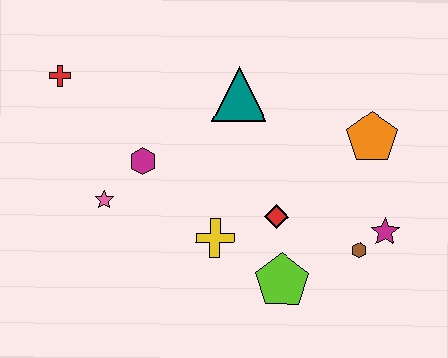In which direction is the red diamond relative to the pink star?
The red diamond is to the right of the pink star.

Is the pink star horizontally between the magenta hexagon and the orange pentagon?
No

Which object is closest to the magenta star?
The brown hexagon is closest to the magenta star.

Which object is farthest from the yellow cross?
The red cross is farthest from the yellow cross.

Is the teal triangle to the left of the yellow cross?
No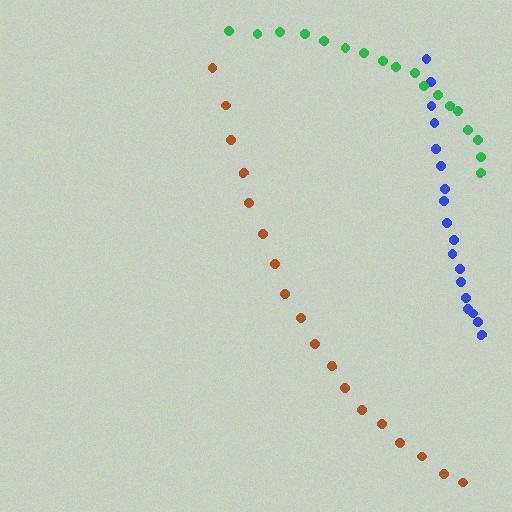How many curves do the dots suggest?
There are 3 distinct paths.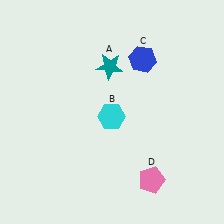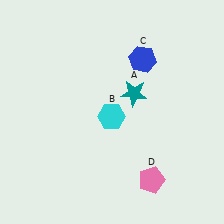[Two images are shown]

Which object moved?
The teal star (A) moved down.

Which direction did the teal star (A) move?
The teal star (A) moved down.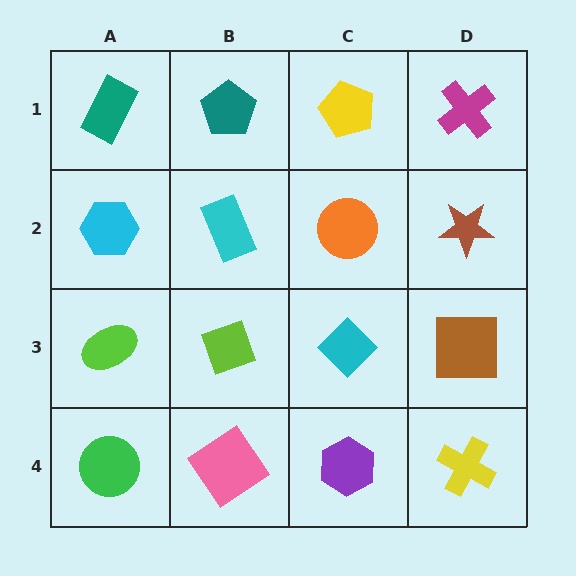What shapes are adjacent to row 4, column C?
A cyan diamond (row 3, column C), a pink diamond (row 4, column B), a yellow cross (row 4, column D).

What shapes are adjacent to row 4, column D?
A brown square (row 3, column D), a purple hexagon (row 4, column C).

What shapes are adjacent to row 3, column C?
An orange circle (row 2, column C), a purple hexagon (row 4, column C), a lime diamond (row 3, column B), a brown square (row 3, column D).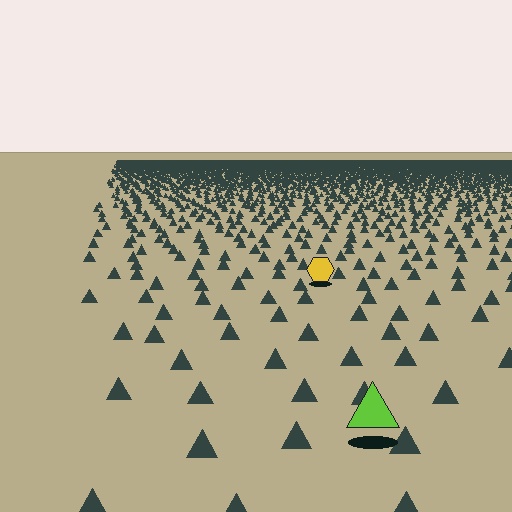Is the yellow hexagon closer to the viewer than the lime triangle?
No. The lime triangle is closer — you can tell from the texture gradient: the ground texture is coarser near it.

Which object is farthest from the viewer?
The yellow hexagon is farthest from the viewer. It appears smaller and the ground texture around it is denser.